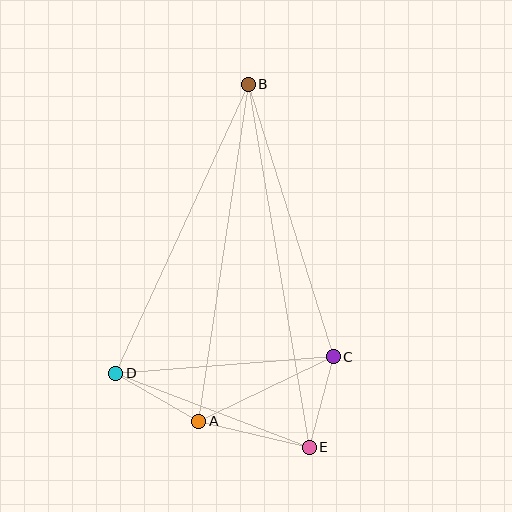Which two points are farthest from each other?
Points B and E are farthest from each other.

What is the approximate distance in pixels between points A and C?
The distance between A and C is approximately 149 pixels.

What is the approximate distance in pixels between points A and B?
The distance between A and B is approximately 341 pixels.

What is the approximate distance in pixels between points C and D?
The distance between C and D is approximately 218 pixels.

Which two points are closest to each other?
Points C and E are closest to each other.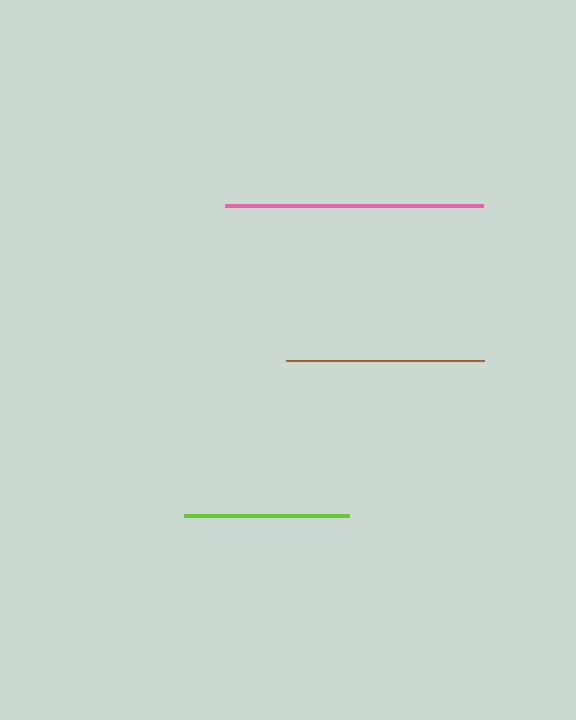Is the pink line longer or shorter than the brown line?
The pink line is longer than the brown line.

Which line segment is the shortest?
The lime line is the shortest at approximately 166 pixels.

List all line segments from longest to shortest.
From longest to shortest: pink, brown, lime.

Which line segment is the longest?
The pink line is the longest at approximately 258 pixels.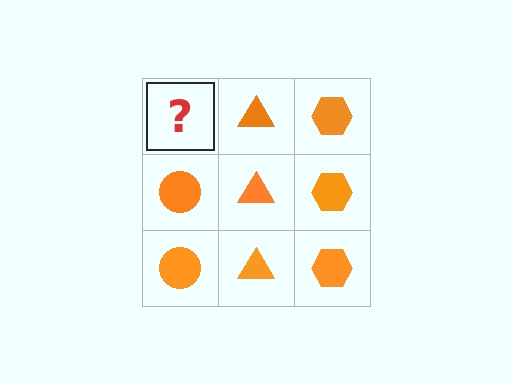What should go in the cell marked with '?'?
The missing cell should contain an orange circle.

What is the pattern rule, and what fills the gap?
The rule is that each column has a consistent shape. The gap should be filled with an orange circle.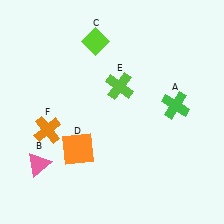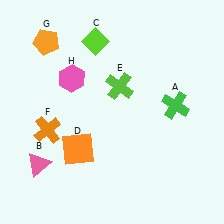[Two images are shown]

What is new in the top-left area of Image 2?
An orange pentagon (G) was added in the top-left area of Image 2.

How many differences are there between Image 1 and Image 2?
There are 2 differences between the two images.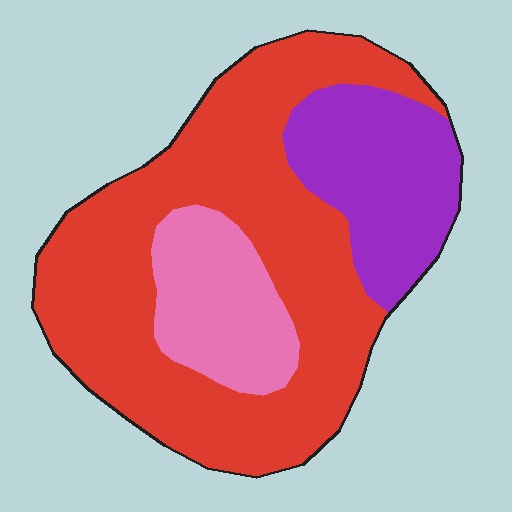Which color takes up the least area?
Pink, at roughly 15%.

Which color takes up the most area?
Red, at roughly 65%.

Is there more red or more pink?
Red.